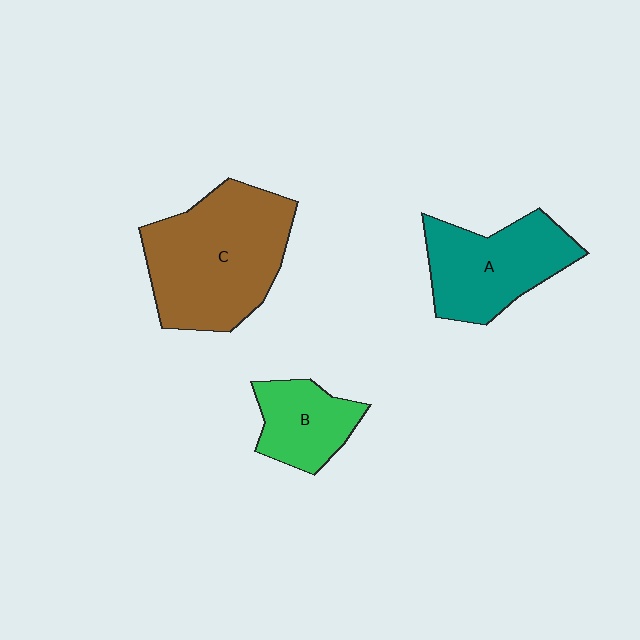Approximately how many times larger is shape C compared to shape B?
Approximately 2.3 times.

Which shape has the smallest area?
Shape B (green).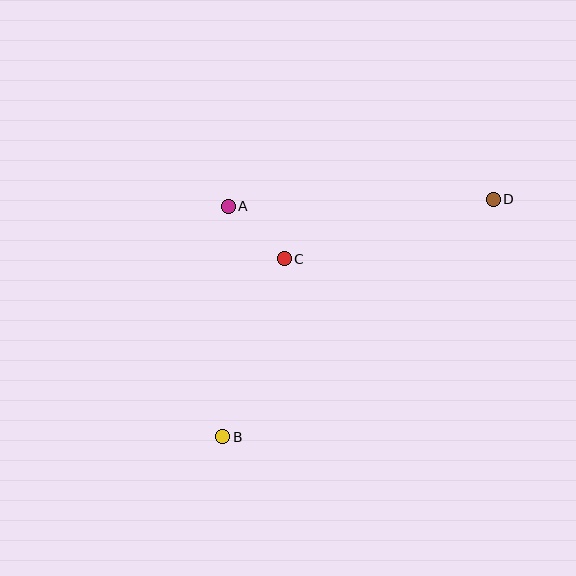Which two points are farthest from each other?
Points B and D are farthest from each other.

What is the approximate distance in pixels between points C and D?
The distance between C and D is approximately 217 pixels.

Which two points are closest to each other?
Points A and C are closest to each other.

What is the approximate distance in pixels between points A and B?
The distance between A and B is approximately 230 pixels.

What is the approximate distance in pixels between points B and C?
The distance between B and C is approximately 188 pixels.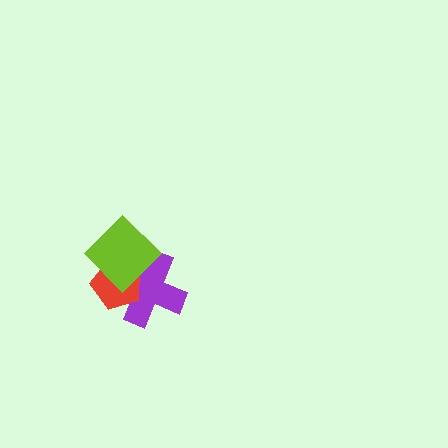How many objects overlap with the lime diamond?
2 objects overlap with the lime diamond.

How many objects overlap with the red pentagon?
2 objects overlap with the red pentagon.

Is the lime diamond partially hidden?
No, no other shape covers it.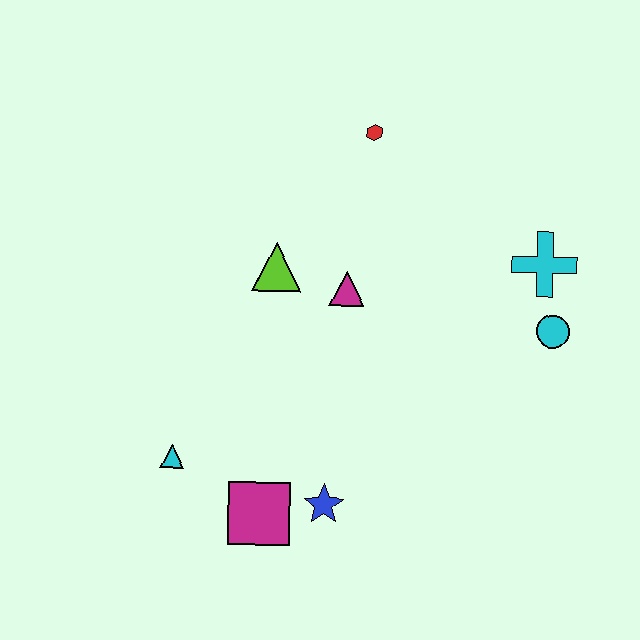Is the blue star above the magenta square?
Yes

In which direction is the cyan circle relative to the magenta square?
The cyan circle is to the right of the magenta square.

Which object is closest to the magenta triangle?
The lime triangle is closest to the magenta triangle.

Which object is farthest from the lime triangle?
The cyan circle is farthest from the lime triangle.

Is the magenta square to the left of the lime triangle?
Yes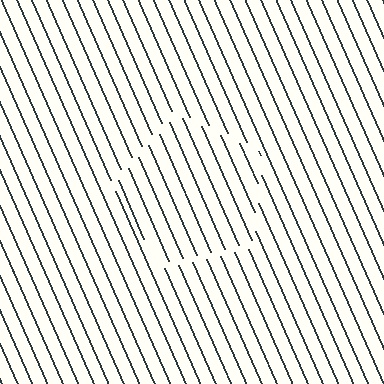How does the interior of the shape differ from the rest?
The interior of the shape contains the same grating, shifted by half a period — the contour is defined by the phase discontinuity where line-ends from the inner and outer gratings abut.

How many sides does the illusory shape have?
5 sides — the line-ends trace a pentagon.